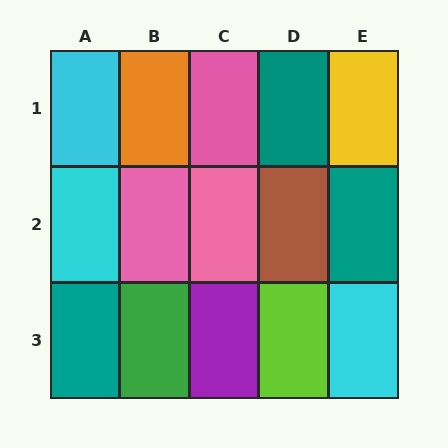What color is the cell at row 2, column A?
Cyan.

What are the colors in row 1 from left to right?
Cyan, orange, pink, teal, yellow.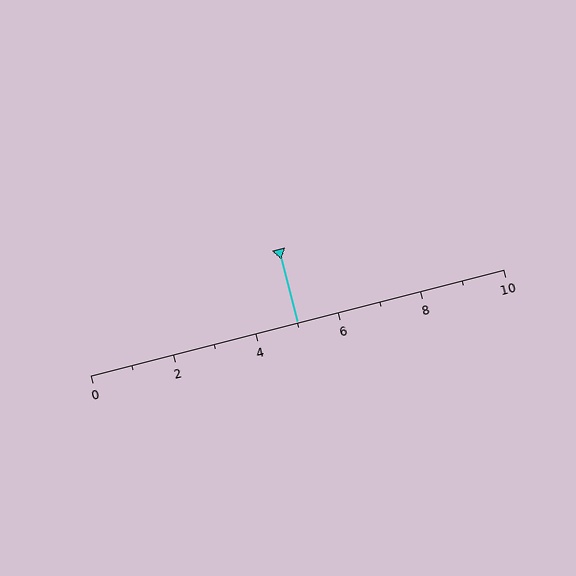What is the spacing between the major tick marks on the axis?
The major ticks are spaced 2 apart.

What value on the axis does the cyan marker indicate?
The marker indicates approximately 5.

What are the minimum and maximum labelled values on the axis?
The axis runs from 0 to 10.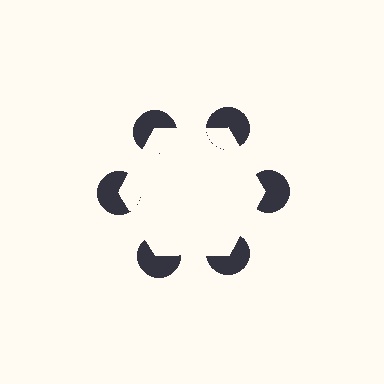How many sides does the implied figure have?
6 sides.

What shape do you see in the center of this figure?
An illusory hexagon — its edges are inferred from the aligned wedge cuts in the pac-man discs, not physically drawn.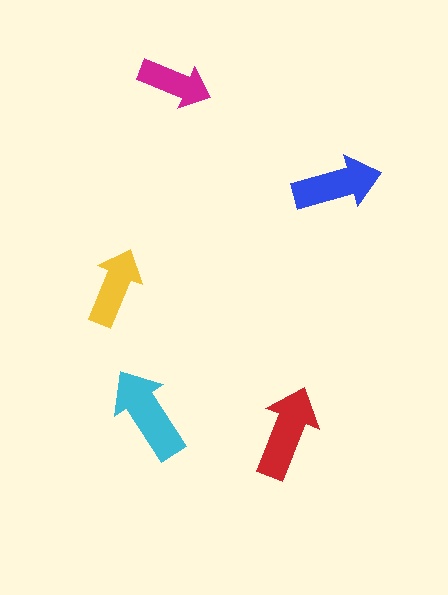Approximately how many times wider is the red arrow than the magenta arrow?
About 1.5 times wider.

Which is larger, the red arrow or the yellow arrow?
The red one.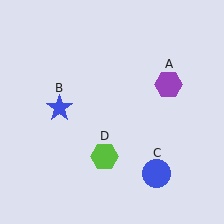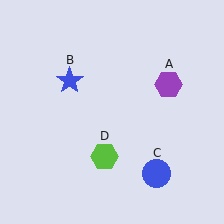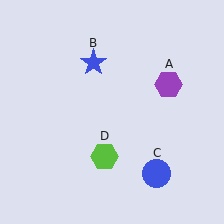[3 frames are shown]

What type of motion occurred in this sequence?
The blue star (object B) rotated clockwise around the center of the scene.